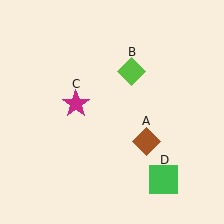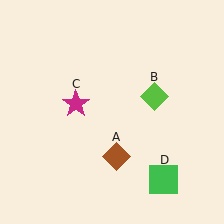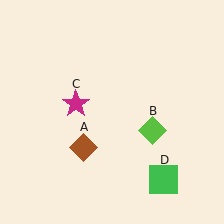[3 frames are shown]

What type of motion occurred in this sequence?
The brown diamond (object A), lime diamond (object B) rotated clockwise around the center of the scene.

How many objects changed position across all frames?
2 objects changed position: brown diamond (object A), lime diamond (object B).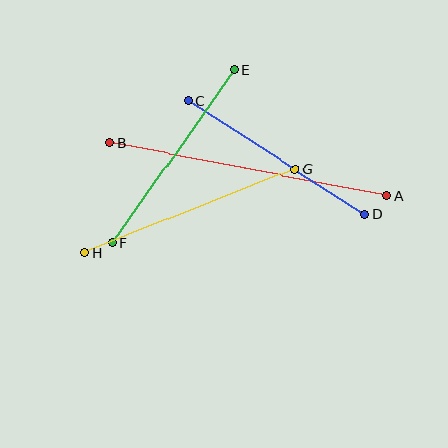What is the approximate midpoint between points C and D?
The midpoint is at approximately (276, 157) pixels.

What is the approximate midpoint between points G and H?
The midpoint is at approximately (190, 211) pixels.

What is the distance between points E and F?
The distance is approximately 212 pixels.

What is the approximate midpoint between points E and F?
The midpoint is at approximately (173, 156) pixels.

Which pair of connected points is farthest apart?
Points A and B are farthest apart.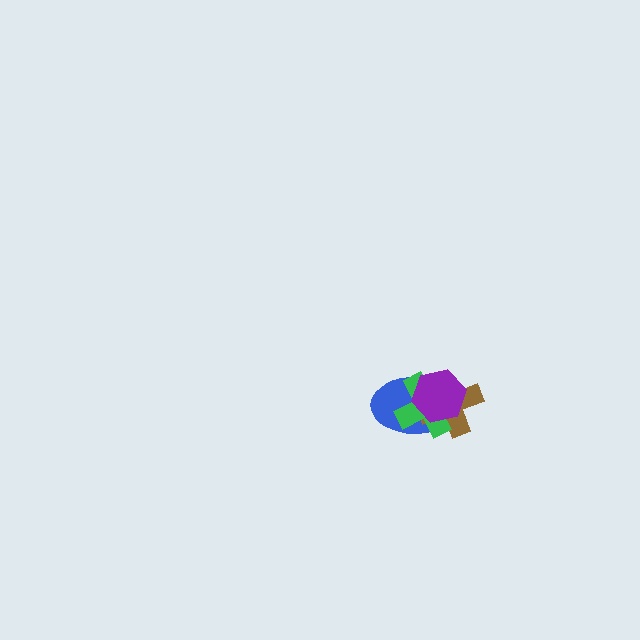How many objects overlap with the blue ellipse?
3 objects overlap with the blue ellipse.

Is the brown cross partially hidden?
Yes, it is partially covered by another shape.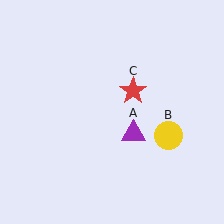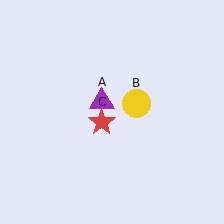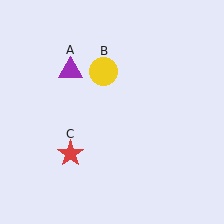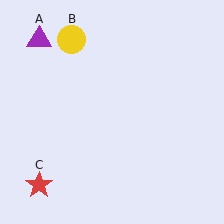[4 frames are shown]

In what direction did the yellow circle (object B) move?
The yellow circle (object B) moved up and to the left.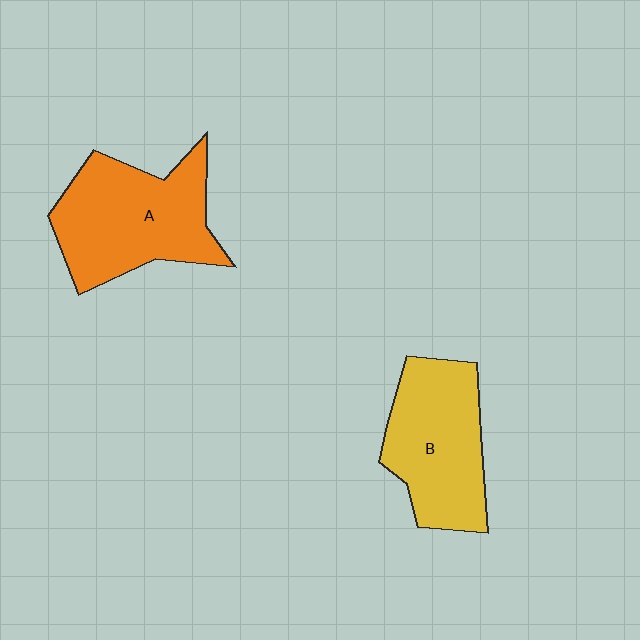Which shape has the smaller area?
Shape B (yellow).